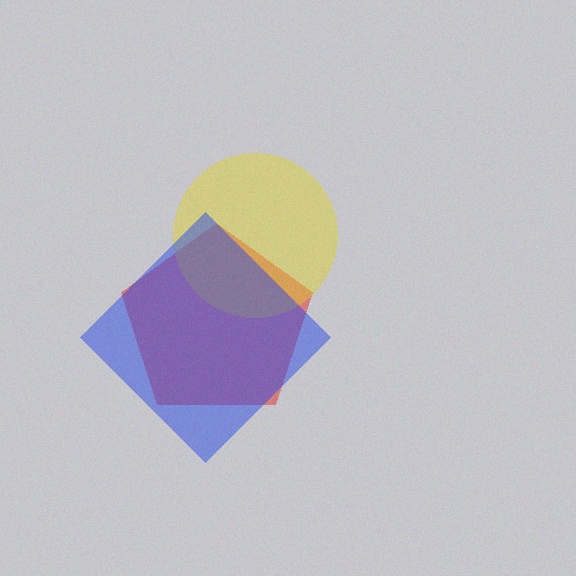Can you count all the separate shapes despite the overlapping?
Yes, there are 3 separate shapes.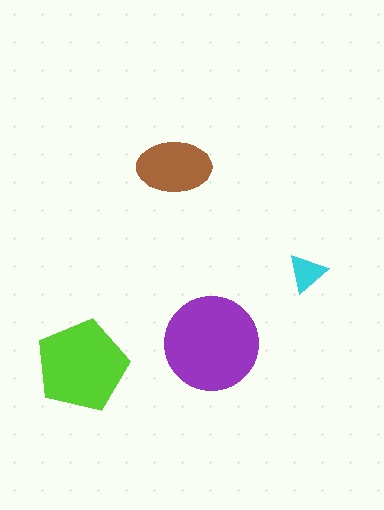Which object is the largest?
The purple circle.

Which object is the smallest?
The cyan triangle.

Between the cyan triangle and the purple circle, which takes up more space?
The purple circle.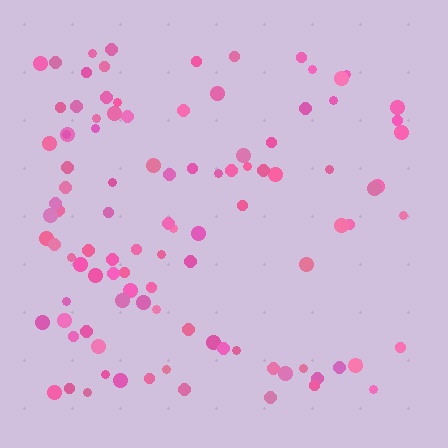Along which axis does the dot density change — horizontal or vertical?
Horizontal.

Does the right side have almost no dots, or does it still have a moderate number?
Still a moderate number, just noticeably fewer than the left.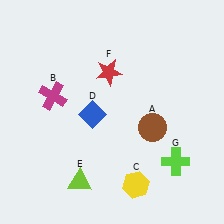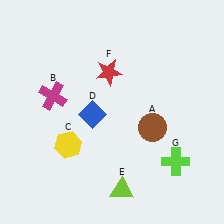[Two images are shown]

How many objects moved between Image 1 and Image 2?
2 objects moved between the two images.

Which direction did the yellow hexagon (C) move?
The yellow hexagon (C) moved left.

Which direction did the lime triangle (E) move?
The lime triangle (E) moved right.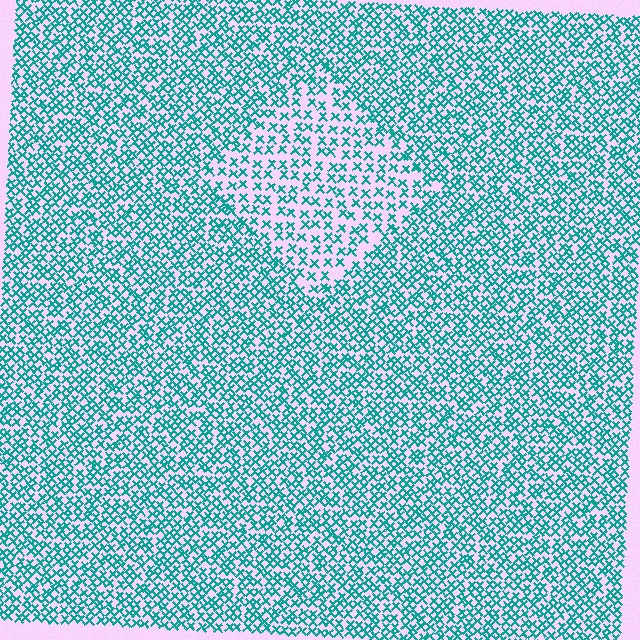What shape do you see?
I see a diamond.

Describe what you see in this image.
The image contains small teal elements arranged at two different densities. A diamond-shaped region is visible where the elements are less densely packed than the surrounding area.